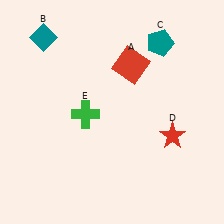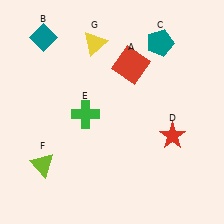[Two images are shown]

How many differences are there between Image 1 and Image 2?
There are 2 differences between the two images.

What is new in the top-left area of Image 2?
A yellow triangle (G) was added in the top-left area of Image 2.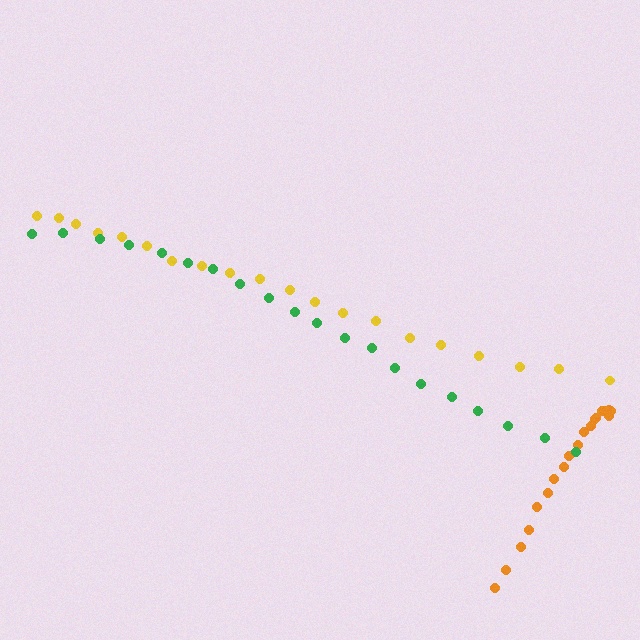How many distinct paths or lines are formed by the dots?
There are 3 distinct paths.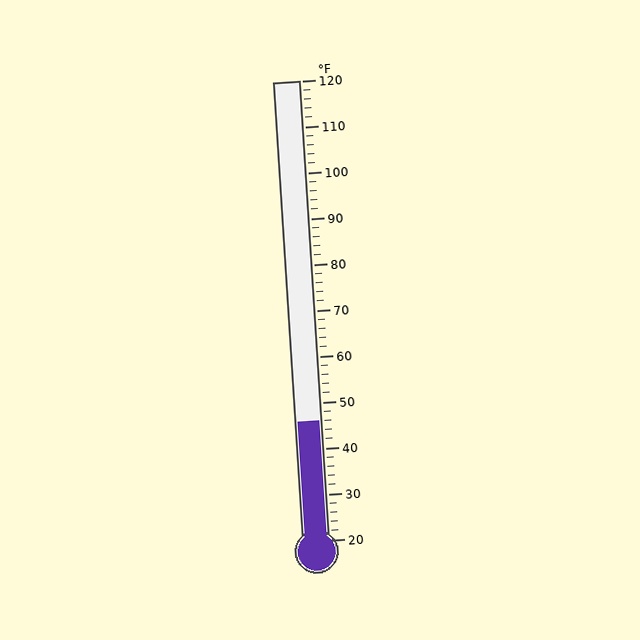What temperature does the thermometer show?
The thermometer shows approximately 46°F.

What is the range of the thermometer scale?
The thermometer scale ranges from 20°F to 120°F.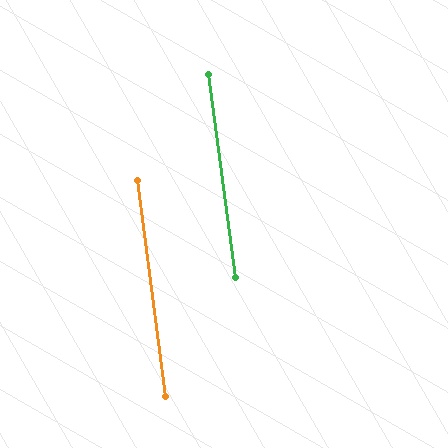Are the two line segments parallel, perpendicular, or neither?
Parallel — their directions differ by only 0.2°.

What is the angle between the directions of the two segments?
Approximately 0 degrees.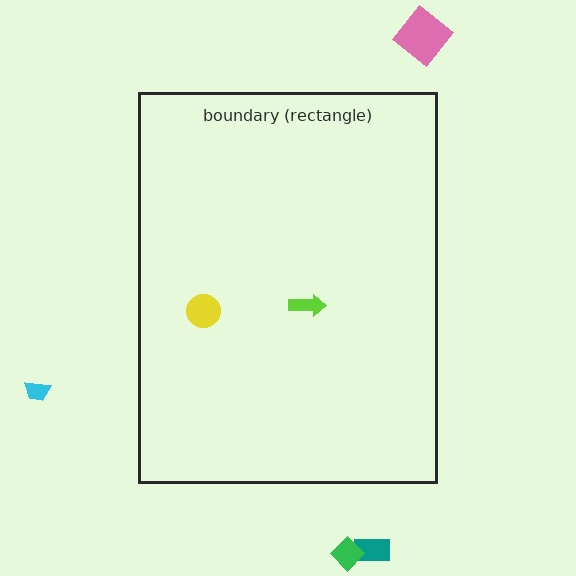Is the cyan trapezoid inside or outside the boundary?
Outside.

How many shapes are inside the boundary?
2 inside, 4 outside.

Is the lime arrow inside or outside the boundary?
Inside.